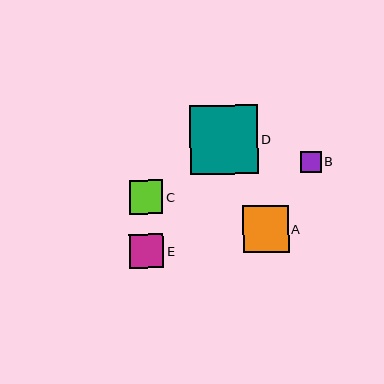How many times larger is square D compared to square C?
Square D is approximately 2.0 times the size of square C.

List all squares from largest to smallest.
From largest to smallest: D, A, E, C, B.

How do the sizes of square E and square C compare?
Square E and square C are approximately the same size.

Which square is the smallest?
Square B is the smallest with a size of approximately 21 pixels.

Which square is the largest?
Square D is the largest with a size of approximately 69 pixels.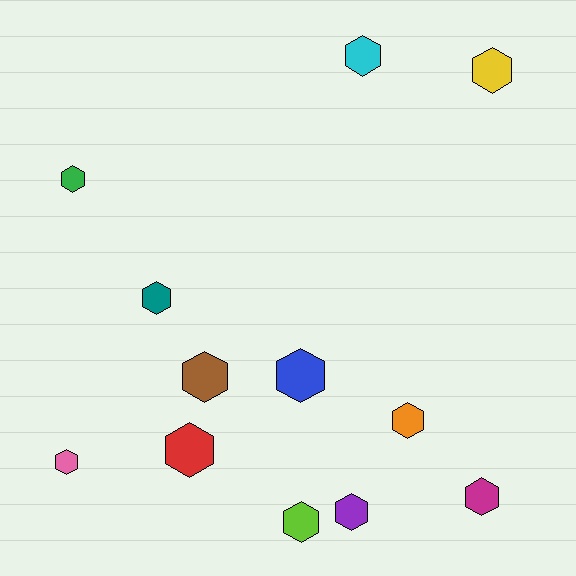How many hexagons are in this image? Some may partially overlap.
There are 12 hexagons.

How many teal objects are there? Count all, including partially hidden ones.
There is 1 teal object.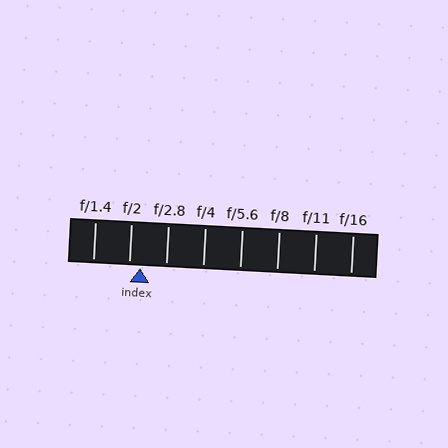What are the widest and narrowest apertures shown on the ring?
The widest aperture shown is f/1.4 and the narrowest is f/16.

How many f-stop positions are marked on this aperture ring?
There are 8 f-stop positions marked.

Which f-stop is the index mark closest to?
The index mark is closest to f/2.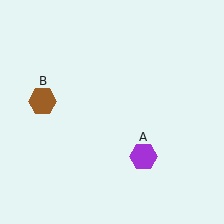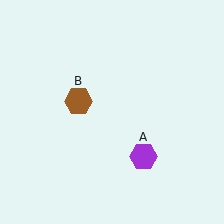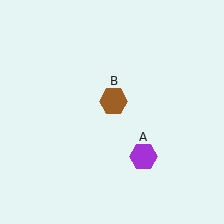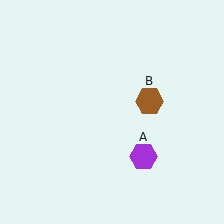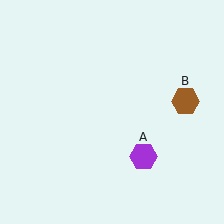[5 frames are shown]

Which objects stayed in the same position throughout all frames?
Purple hexagon (object A) remained stationary.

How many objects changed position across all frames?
1 object changed position: brown hexagon (object B).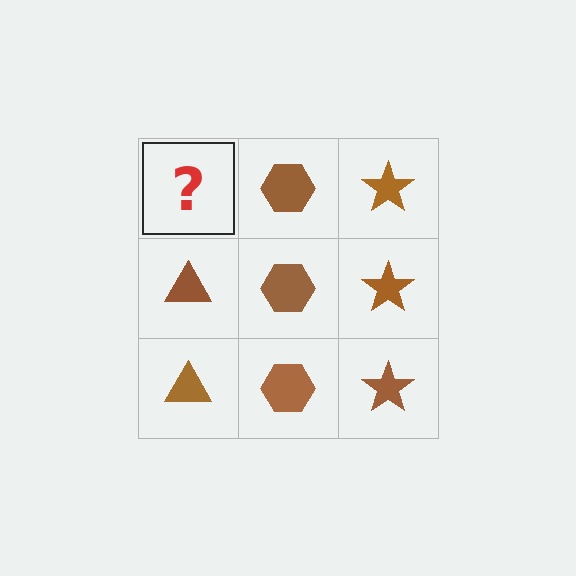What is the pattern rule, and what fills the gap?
The rule is that each column has a consistent shape. The gap should be filled with a brown triangle.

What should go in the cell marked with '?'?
The missing cell should contain a brown triangle.